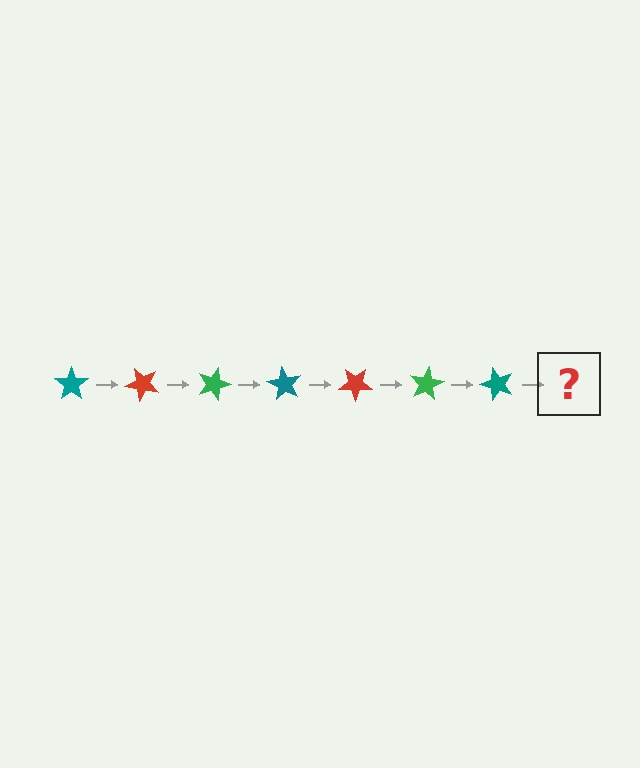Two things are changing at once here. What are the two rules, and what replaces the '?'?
The two rules are that it rotates 45 degrees each step and the color cycles through teal, red, and green. The '?' should be a red star, rotated 315 degrees from the start.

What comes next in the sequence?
The next element should be a red star, rotated 315 degrees from the start.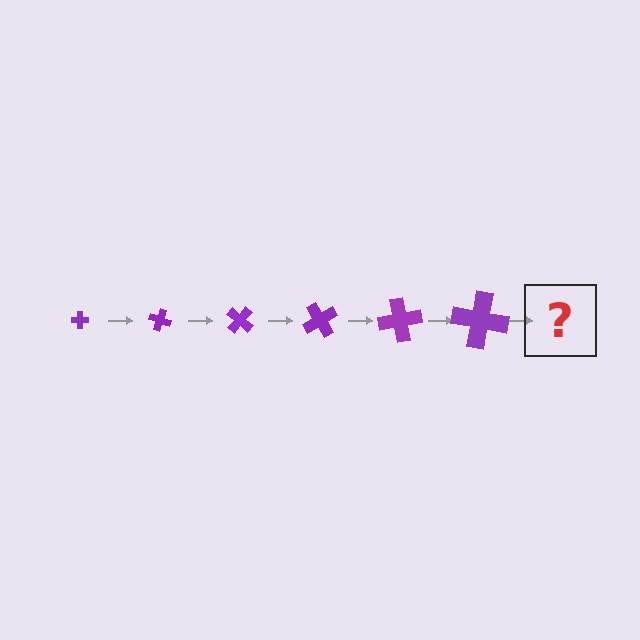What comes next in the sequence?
The next element should be a cross, larger than the previous one and rotated 120 degrees from the start.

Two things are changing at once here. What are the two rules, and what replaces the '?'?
The two rules are that the cross grows larger each step and it rotates 20 degrees each step. The '?' should be a cross, larger than the previous one and rotated 120 degrees from the start.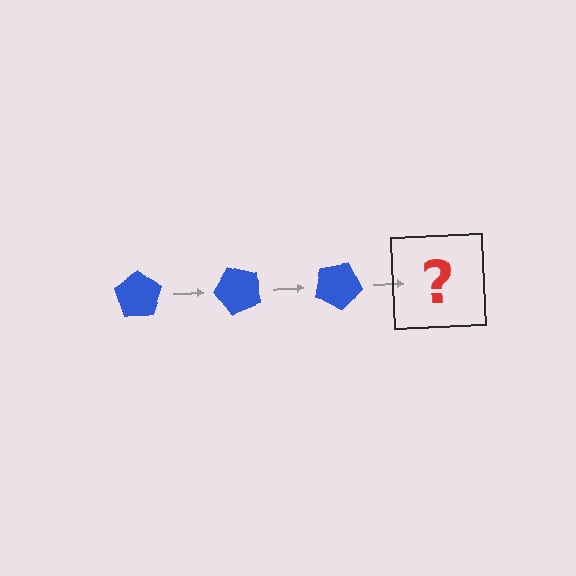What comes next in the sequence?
The next element should be a blue pentagon rotated 150 degrees.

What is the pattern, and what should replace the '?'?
The pattern is that the pentagon rotates 50 degrees each step. The '?' should be a blue pentagon rotated 150 degrees.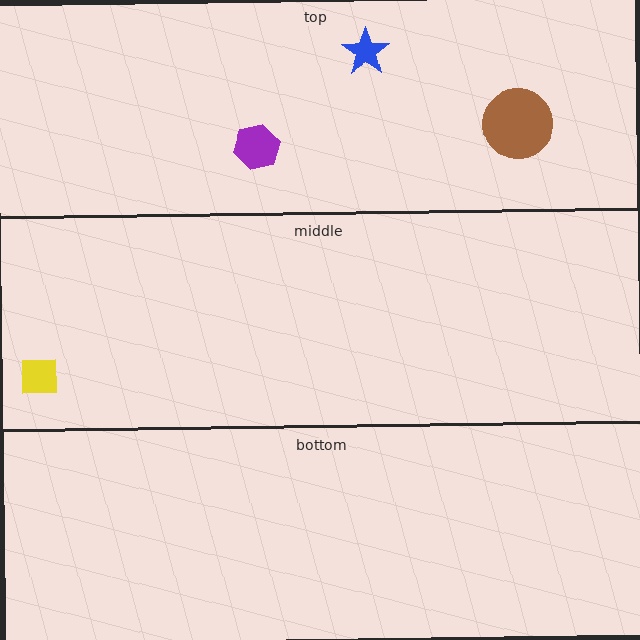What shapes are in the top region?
The purple hexagon, the brown circle, the blue star.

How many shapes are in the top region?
3.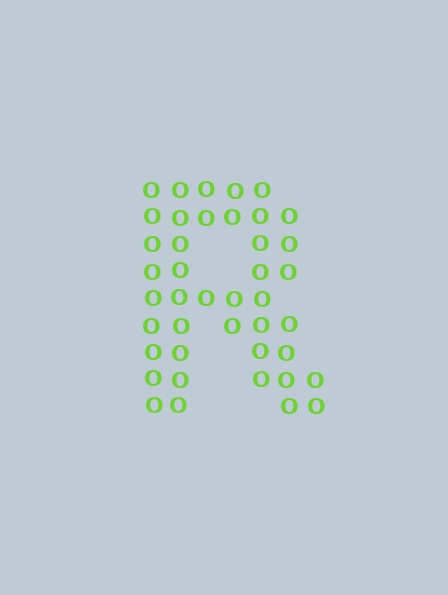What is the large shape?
The large shape is the letter R.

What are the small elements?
The small elements are letter O's.